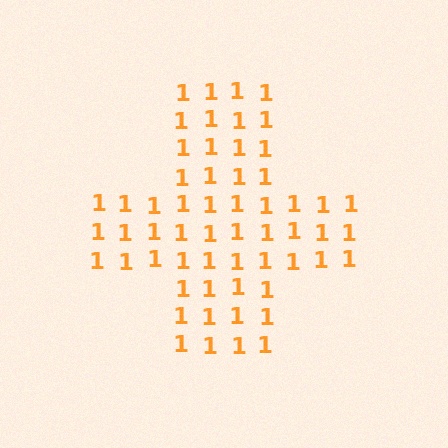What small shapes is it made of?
It is made of small digit 1's.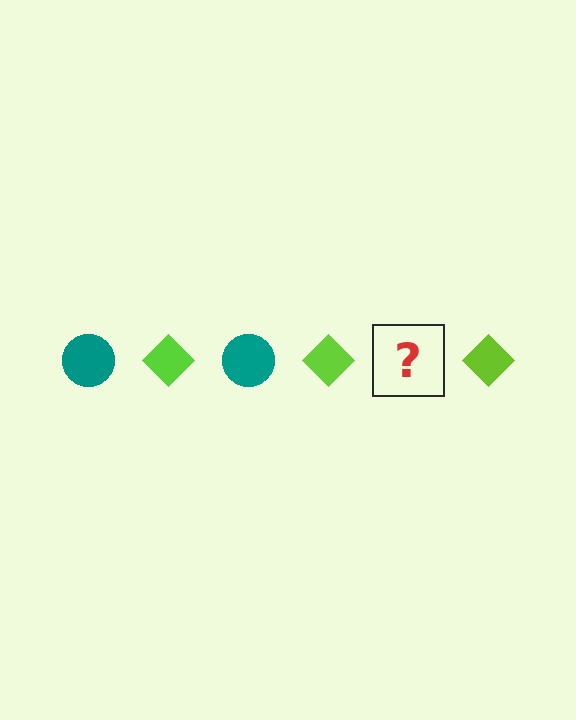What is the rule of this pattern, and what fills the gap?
The rule is that the pattern alternates between teal circle and lime diamond. The gap should be filled with a teal circle.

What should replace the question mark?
The question mark should be replaced with a teal circle.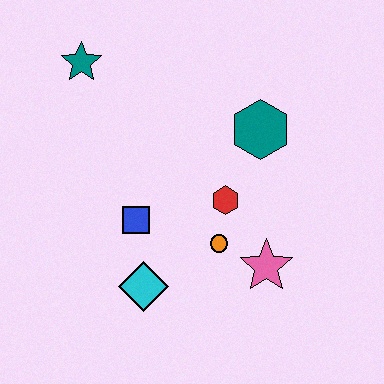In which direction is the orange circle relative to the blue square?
The orange circle is to the right of the blue square.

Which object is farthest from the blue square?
The teal star is farthest from the blue square.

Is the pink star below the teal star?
Yes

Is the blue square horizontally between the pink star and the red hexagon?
No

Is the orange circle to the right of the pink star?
No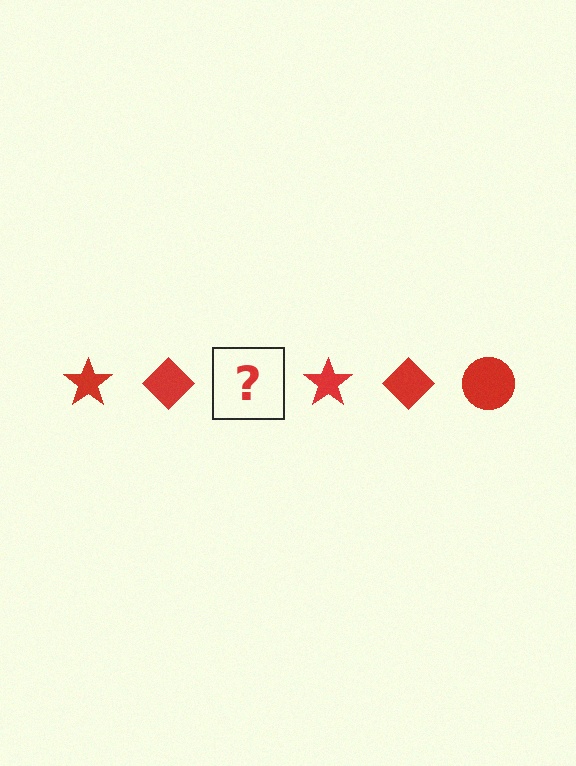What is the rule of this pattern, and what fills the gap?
The rule is that the pattern cycles through star, diamond, circle shapes in red. The gap should be filled with a red circle.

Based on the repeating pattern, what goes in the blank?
The blank should be a red circle.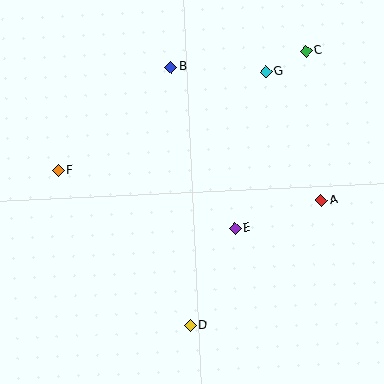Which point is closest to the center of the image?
Point E at (235, 228) is closest to the center.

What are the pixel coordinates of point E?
Point E is at (235, 228).